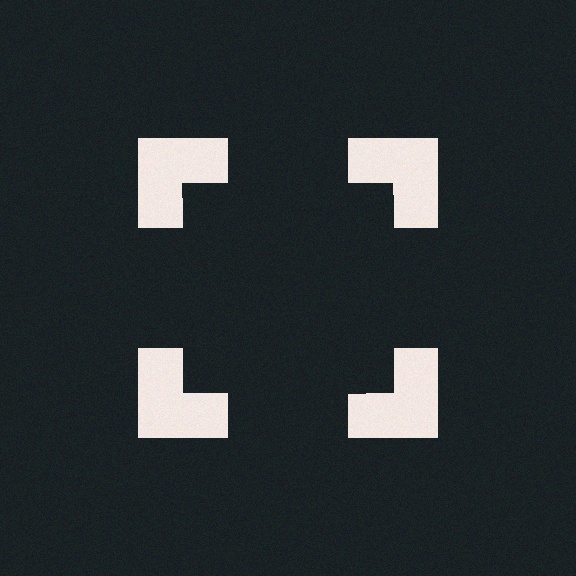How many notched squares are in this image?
There are 4 — one at each vertex of the illusory square.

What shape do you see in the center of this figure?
An illusory square — its edges are inferred from the aligned wedge cuts in the notched squares, not physically drawn.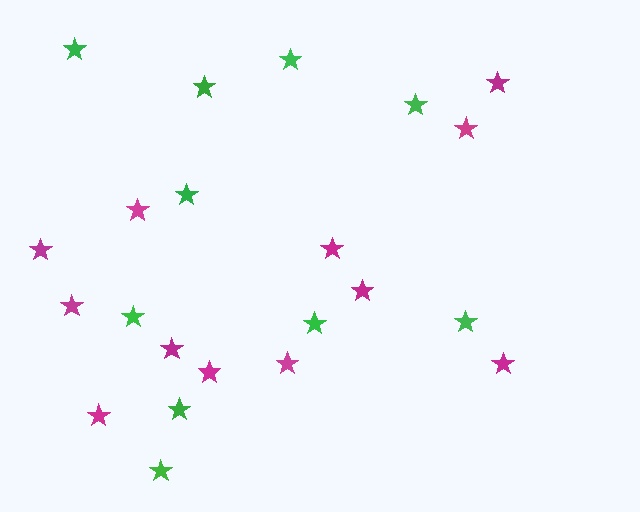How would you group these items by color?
There are 2 groups: one group of green stars (10) and one group of magenta stars (12).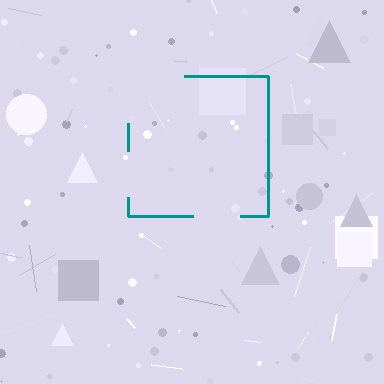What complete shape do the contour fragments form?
The contour fragments form a square.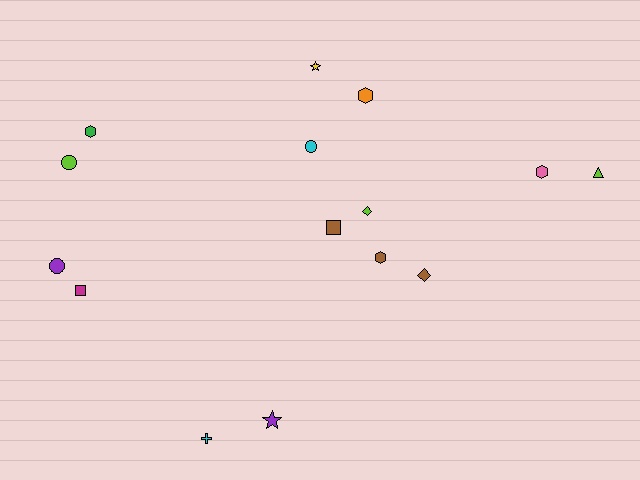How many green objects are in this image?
There is 1 green object.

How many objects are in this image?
There are 15 objects.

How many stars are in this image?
There are 2 stars.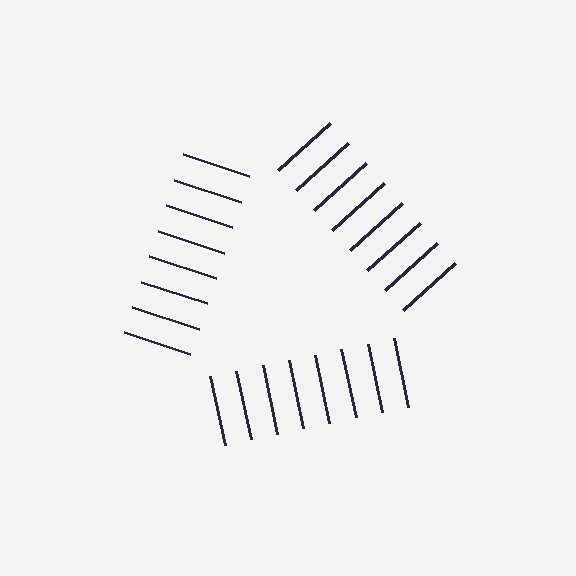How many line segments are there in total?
24 — 8 along each of the 3 edges.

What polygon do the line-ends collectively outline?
An illusory triangle — the line segments terminate on its edges but no continuous stroke is drawn.